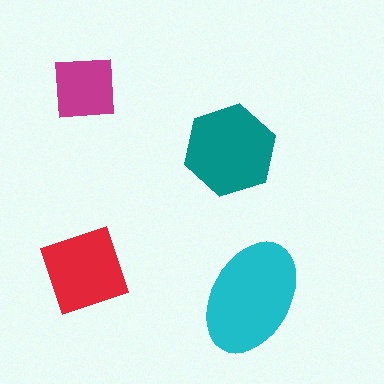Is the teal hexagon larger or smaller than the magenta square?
Larger.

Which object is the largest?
The cyan ellipse.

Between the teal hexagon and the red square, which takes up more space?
The teal hexagon.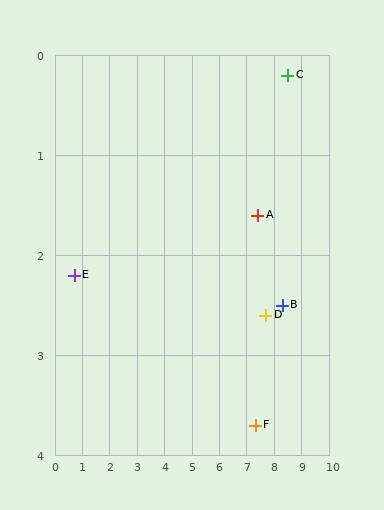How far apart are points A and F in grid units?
Points A and F are about 2.1 grid units apart.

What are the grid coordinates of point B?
Point B is at approximately (8.3, 2.5).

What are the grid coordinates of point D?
Point D is at approximately (7.7, 2.6).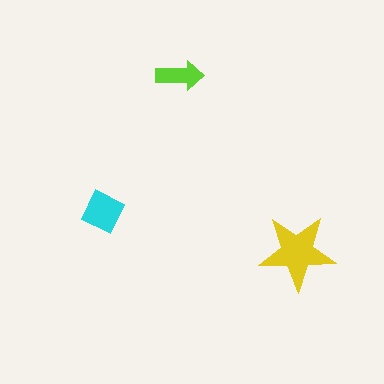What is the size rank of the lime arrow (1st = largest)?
3rd.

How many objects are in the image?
There are 3 objects in the image.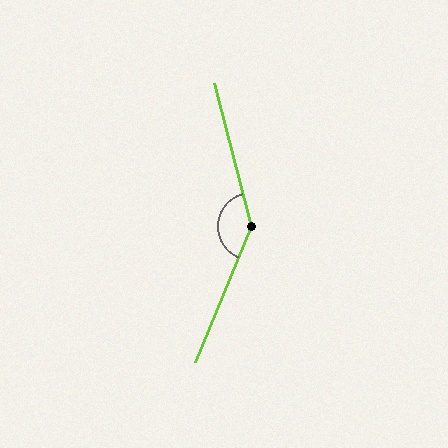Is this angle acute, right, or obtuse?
It is obtuse.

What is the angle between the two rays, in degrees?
Approximately 143 degrees.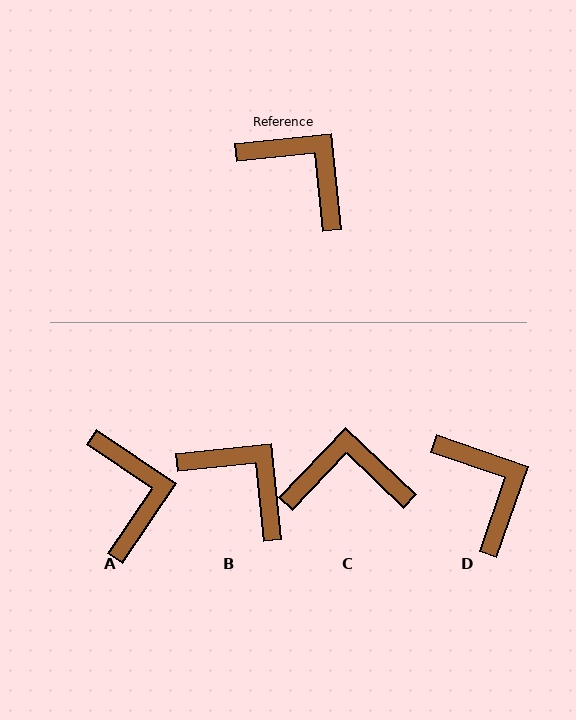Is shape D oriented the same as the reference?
No, it is off by about 25 degrees.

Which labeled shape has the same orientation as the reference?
B.